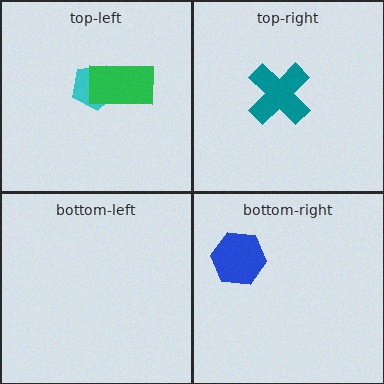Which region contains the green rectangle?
The top-left region.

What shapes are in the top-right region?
The teal cross.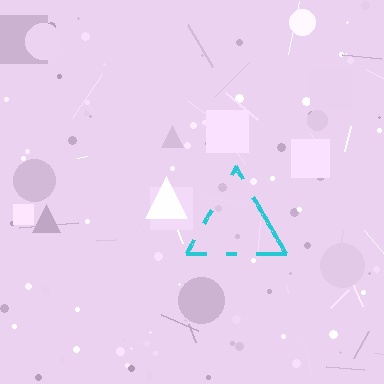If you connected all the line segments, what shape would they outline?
They would outline a triangle.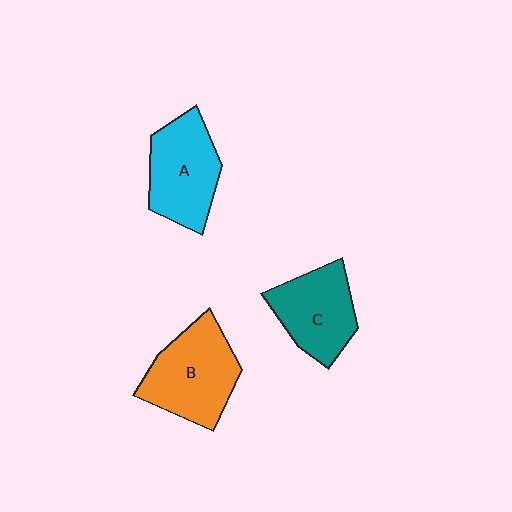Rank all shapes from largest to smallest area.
From largest to smallest: B (orange), A (cyan), C (teal).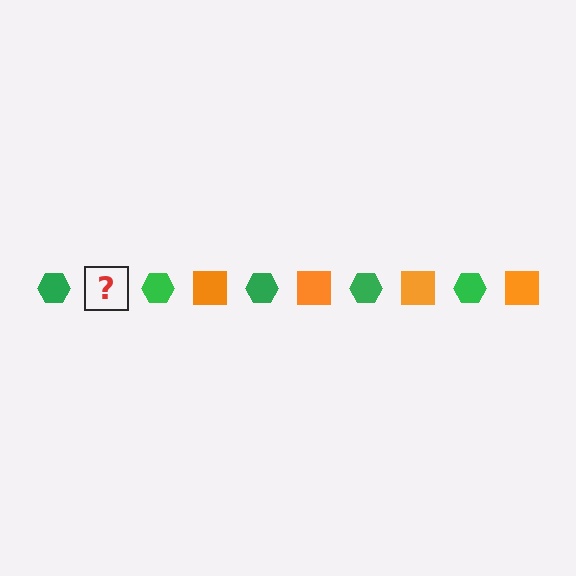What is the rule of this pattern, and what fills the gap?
The rule is that the pattern alternates between green hexagon and orange square. The gap should be filled with an orange square.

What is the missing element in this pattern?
The missing element is an orange square.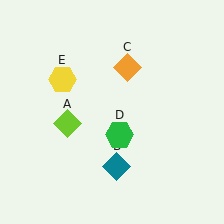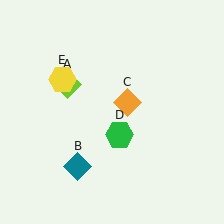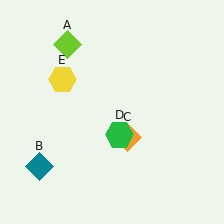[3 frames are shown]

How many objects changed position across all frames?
3 objects changed position: lime diamond (object A), teal diamond (object B), orange diamond (object C).